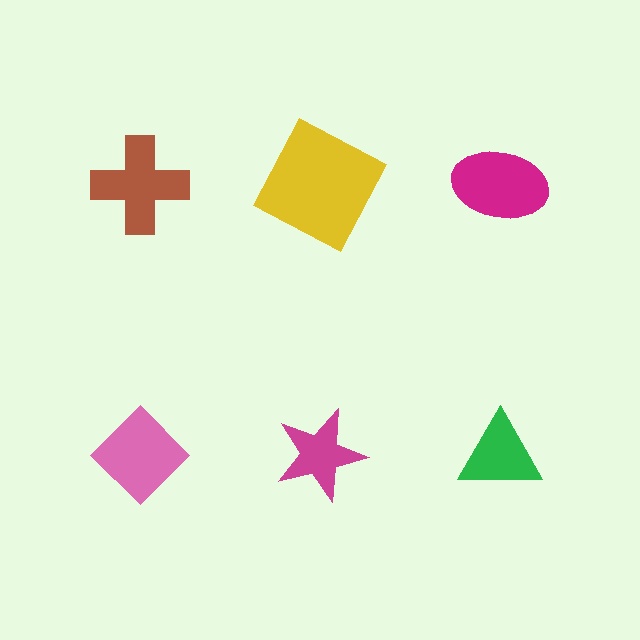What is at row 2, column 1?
A pink diamond.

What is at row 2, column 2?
A magenta star.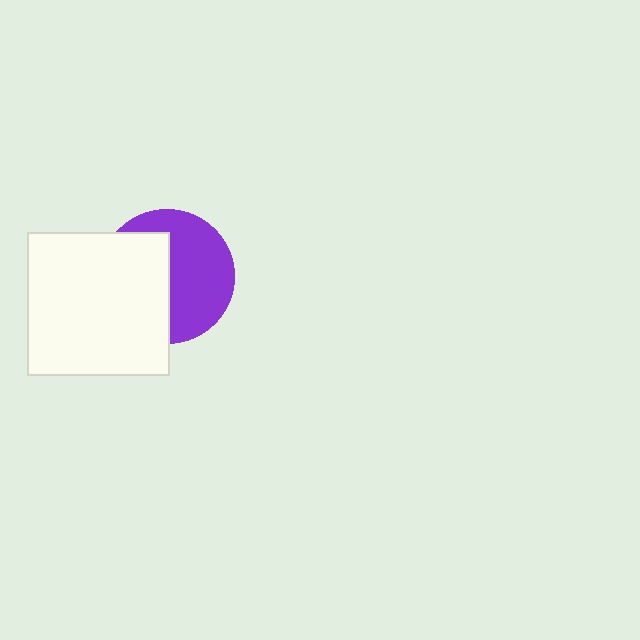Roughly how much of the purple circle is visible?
About half of it is visible (roughly 54%).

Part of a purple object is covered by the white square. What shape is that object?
It is a circle.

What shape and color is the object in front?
The object in front is a white square.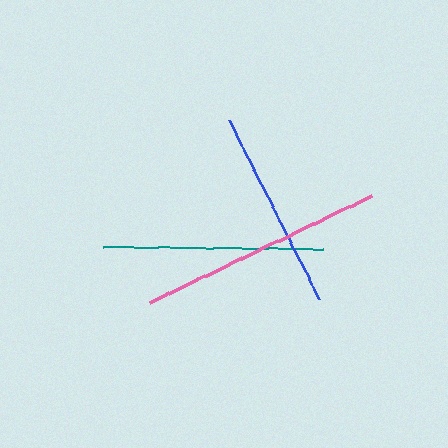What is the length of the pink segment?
The pink segment is approximately 246 pixels long.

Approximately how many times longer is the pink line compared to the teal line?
The pink line is approximately 1.1 times the length of the teal line.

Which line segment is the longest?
The pink line is the longest at approximately 246 pixels.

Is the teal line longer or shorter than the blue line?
The teal line is longer than the blue line.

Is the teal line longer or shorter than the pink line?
The pink line is longer than the teal line.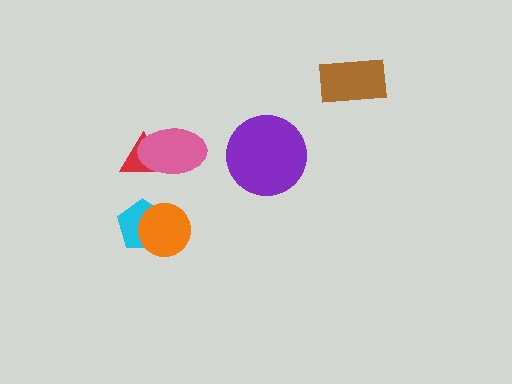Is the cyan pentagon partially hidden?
Yes, it is partially covered by another shape.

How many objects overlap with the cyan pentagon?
1 object overlaps with the cyan pentagon.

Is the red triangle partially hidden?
Yes, it is partially covered by another shape.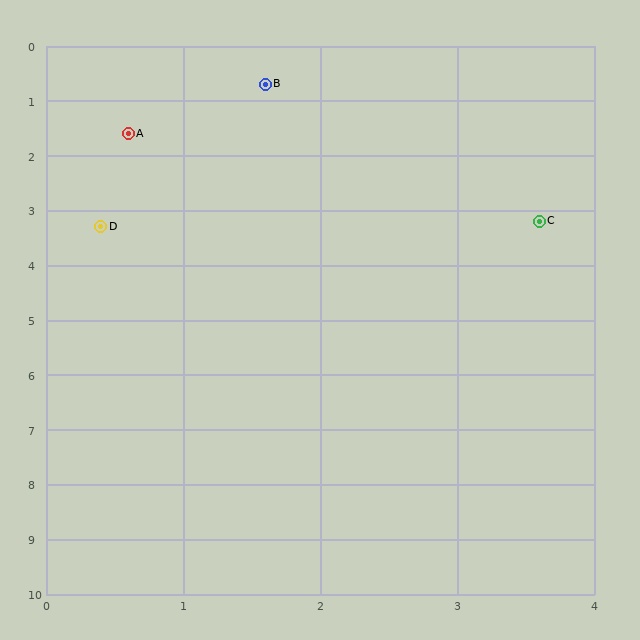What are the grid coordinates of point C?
Point C is at approximately (3.6, 3.2).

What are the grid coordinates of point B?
Point B is at approximately (1.6, 0.7).